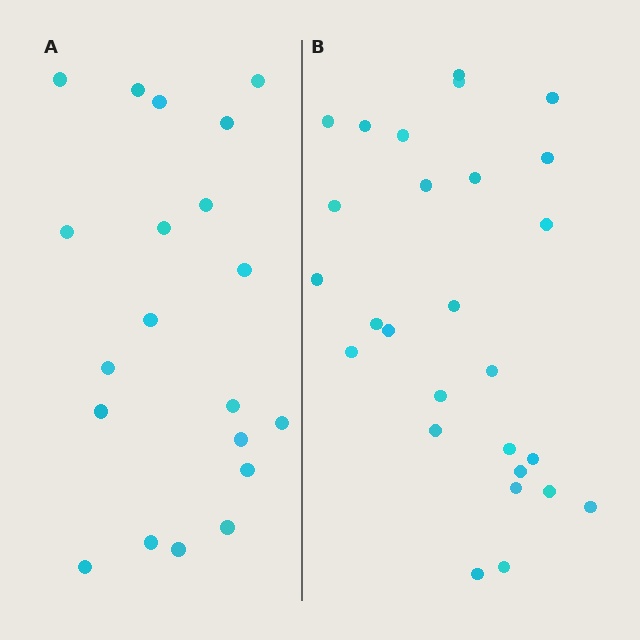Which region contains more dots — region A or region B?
Region B (the right region) has more dots.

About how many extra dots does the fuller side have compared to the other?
Region B has roughly 8 or so more dots than region A.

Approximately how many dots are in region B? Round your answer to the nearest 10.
About 30 dots. (The exact count is 27, which rounds to 30.)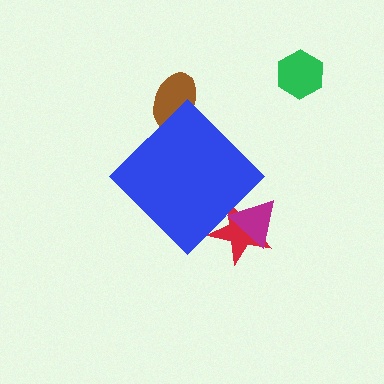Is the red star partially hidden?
Yes, the red star is partially hidden behind the blue diamond.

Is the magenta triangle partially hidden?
Yes, the magenta triangle is partially hidden behind the blue diamond.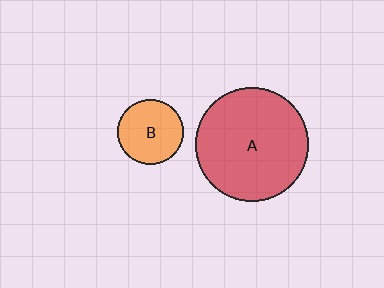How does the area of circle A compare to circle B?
Approximately 3.0 times.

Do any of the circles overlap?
No, none of the circles overlap.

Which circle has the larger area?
Circle A (red).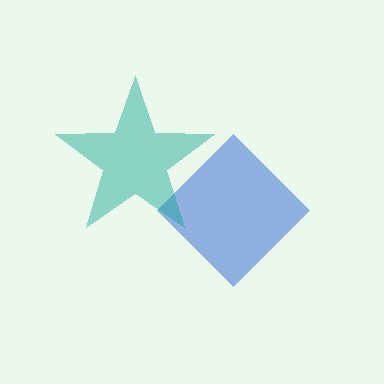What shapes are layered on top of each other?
The layered shapes are: a blue diamond, a teal star.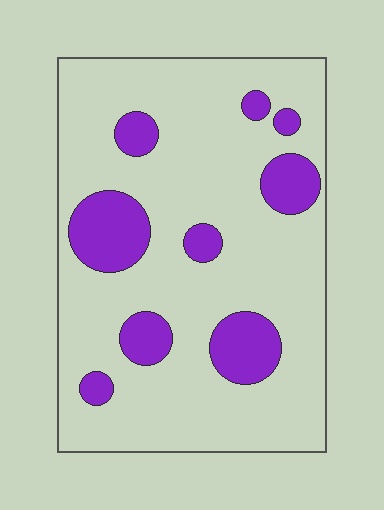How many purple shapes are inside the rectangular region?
9.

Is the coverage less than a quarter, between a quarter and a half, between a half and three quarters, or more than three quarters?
Less than a quarter.